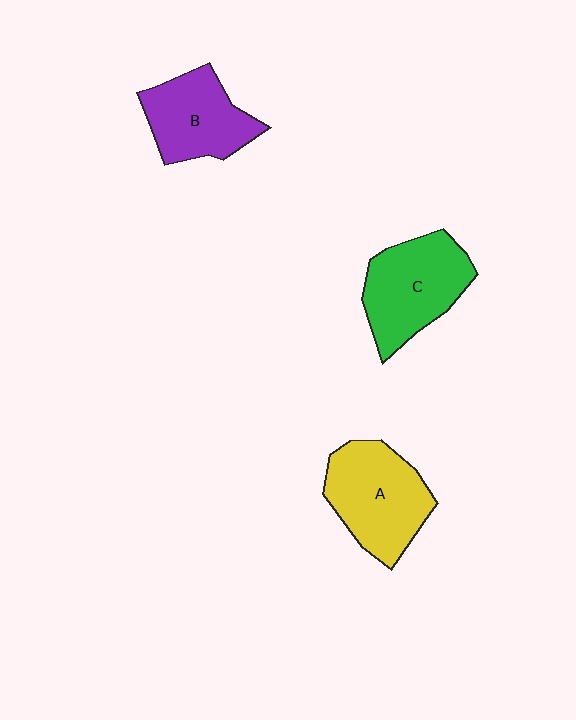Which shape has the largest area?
Shape A (yellow).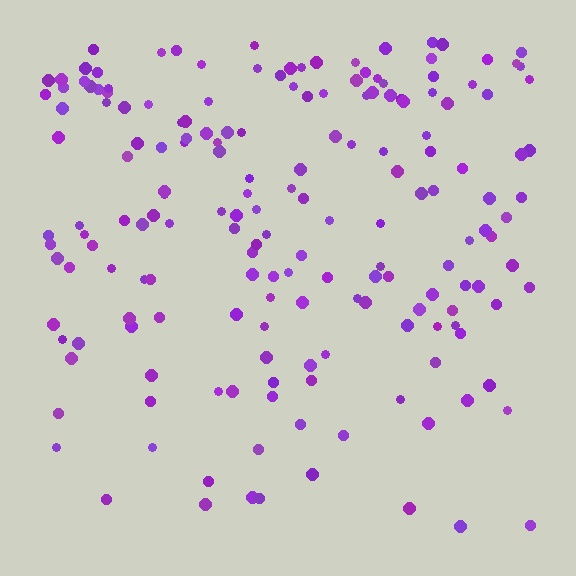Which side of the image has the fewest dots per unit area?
The bottom.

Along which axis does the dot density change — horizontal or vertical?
Vertical.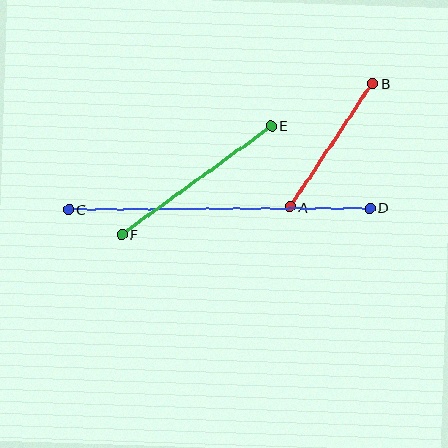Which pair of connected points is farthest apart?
Points C and D are farthest apart.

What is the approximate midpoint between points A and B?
The midpoint is at approximately (331, 145) pixels.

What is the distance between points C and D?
The distance is approximately 301 pixels.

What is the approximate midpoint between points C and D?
The midpoint is at approximately (219, 209) pixels.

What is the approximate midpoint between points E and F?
The midpoint is at approximately (197, 180) pixels.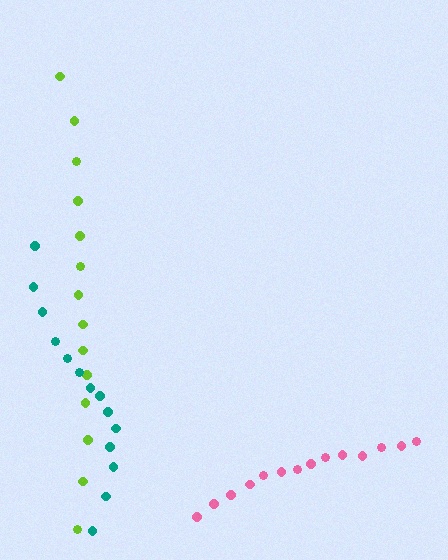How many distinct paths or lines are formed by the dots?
There are 3 distinct paths.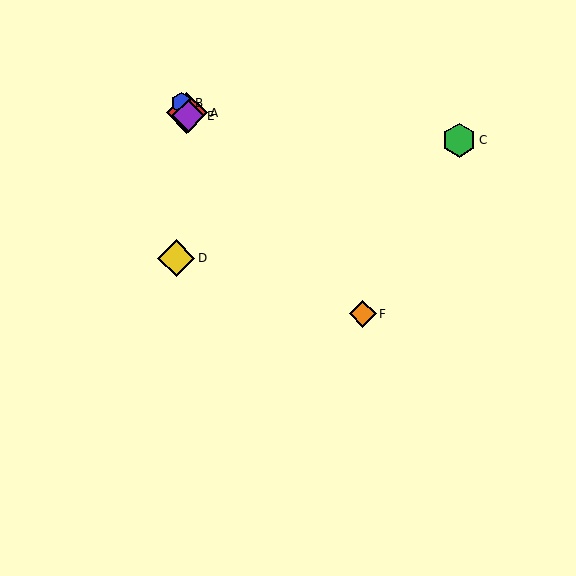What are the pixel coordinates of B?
Object B is at (182, 103).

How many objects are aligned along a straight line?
3 objects (A, B, E) are aligned along a straight line.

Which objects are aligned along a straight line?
Objects A, B, E are aligned along a straight line.